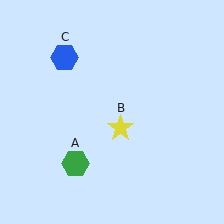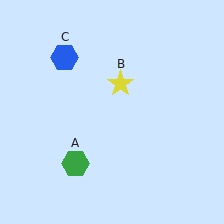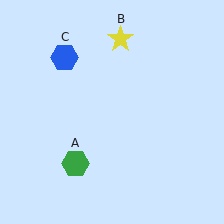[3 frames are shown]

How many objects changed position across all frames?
1 object changed position: yellow star (object B).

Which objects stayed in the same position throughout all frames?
Green hexagon (object A) and blue hexagon (object C) remained stationary.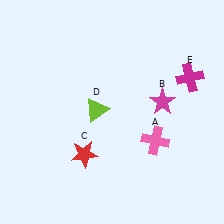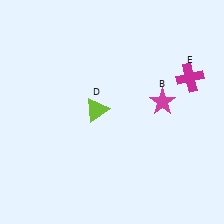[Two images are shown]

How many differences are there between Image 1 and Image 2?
There are 2 differences between the two images.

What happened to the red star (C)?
The red star (C) was removed in Image 2. It was in the bottom-left area of Image 1.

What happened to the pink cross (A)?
The pink cross (A) was removed in Image 2. It was in the bottom-right area of Image 1.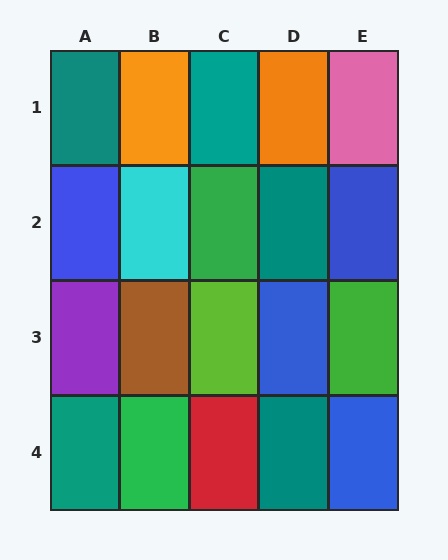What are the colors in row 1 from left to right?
Teal, orange, teal, orange, pink.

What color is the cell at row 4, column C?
Red.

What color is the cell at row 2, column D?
Teal.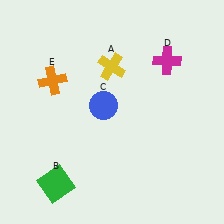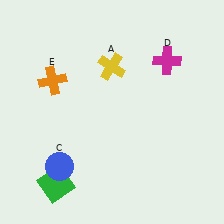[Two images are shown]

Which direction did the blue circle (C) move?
The blue circle (C) moved down.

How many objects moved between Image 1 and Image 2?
1 object moved between the two images.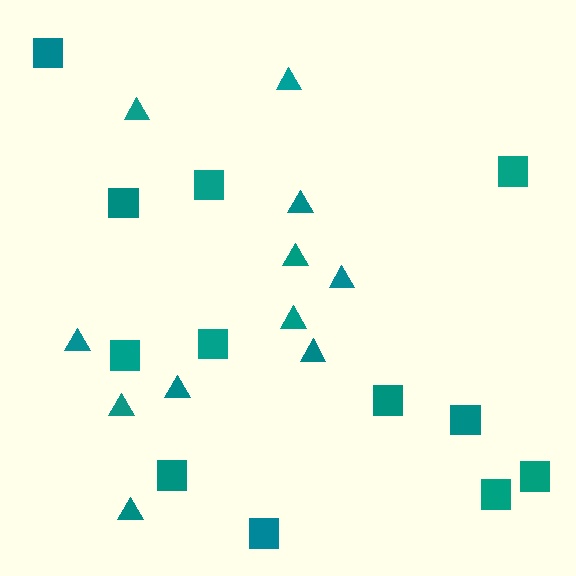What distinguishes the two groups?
There are 2 groups: one group of triangles (11) and one group of squares (12).